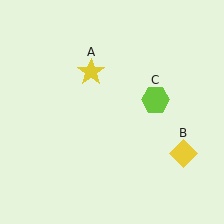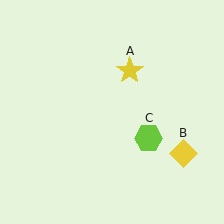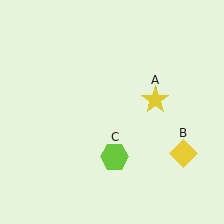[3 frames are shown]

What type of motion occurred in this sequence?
The yellow star (object A), lime hexagon (object C) rotated clockwise around the center of the scene.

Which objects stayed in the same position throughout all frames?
Yellow diamond (object B) remained stationary.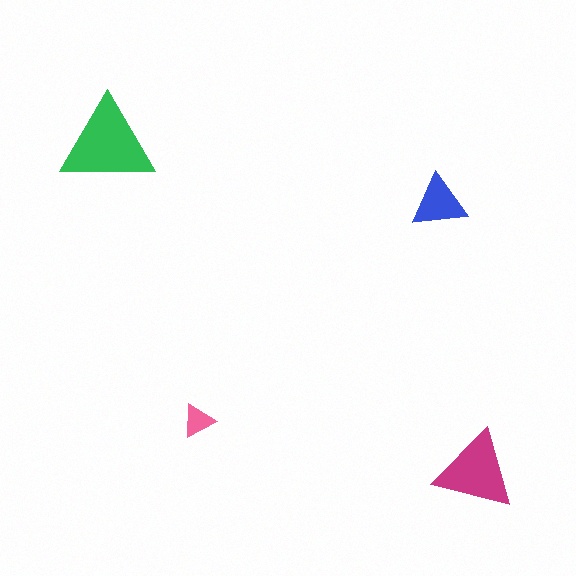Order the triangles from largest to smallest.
the green one, the magenta one, the blue one, the pink one.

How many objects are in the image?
There are 4 objects in the image.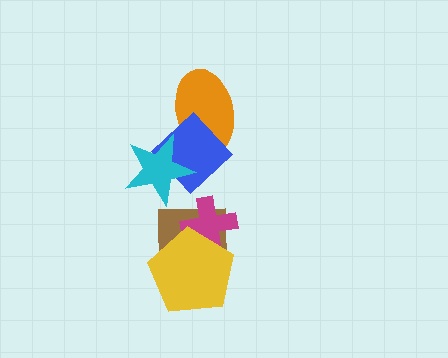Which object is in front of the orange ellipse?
The blue diamond is in front of the orange ellipse.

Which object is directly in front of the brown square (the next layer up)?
The magenta cross is directly in front of the brown square.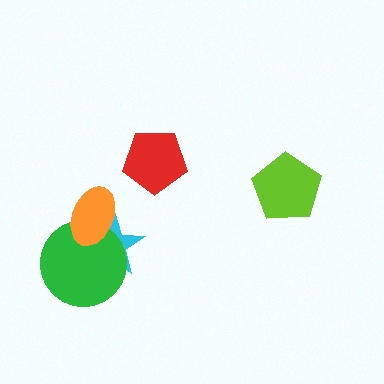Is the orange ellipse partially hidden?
No, no other shape covers it.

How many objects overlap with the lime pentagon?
0 objects overlap with the lime pentagon.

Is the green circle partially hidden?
Yes, it is partially covered by another shape.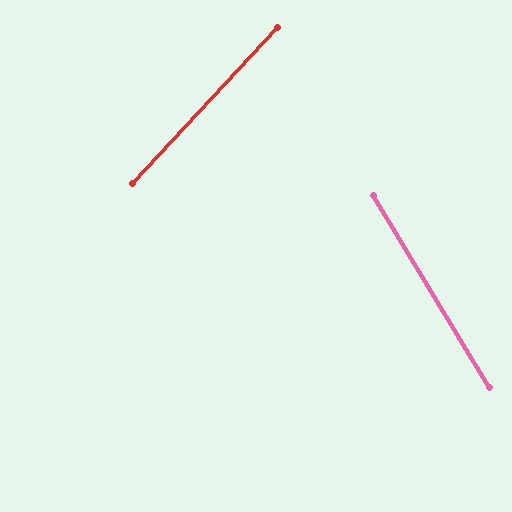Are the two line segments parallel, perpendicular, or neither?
Neither parallel nor perpendicular — they differ by about 74°.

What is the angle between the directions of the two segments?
Approximately 74 degrees.